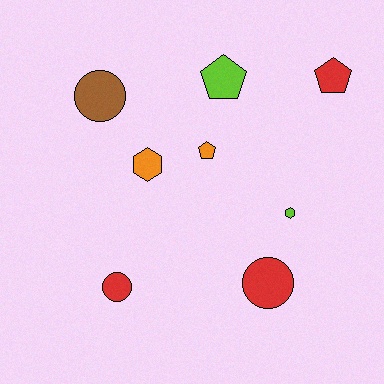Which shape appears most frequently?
Pentagon, with 3 objects.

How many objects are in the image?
There are 8 objects.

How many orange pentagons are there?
There is 1 orange pentagon.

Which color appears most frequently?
Red, with 3 objects.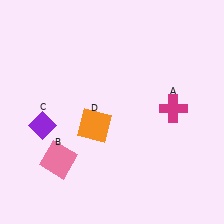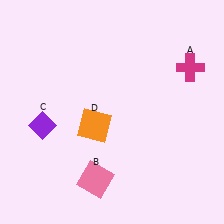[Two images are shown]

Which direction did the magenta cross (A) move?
The magenta cross (A) moved up.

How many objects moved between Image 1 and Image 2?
2 objects moved between the two images.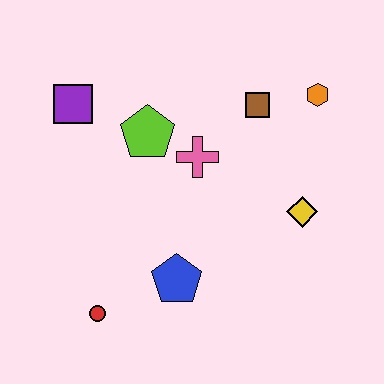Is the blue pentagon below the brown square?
Yes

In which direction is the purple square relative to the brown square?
The purple square is to the left of the brown square.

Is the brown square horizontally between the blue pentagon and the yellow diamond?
Yes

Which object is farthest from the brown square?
The red circle is farthest from the brown square.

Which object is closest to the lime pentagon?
The pink cross is closest to the lime pentagon.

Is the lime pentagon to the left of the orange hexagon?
Yes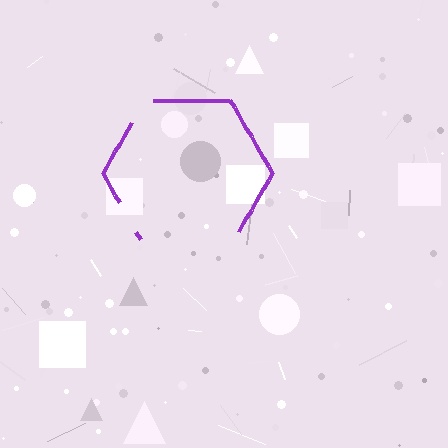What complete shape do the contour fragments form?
The contour fragments form a hexagon.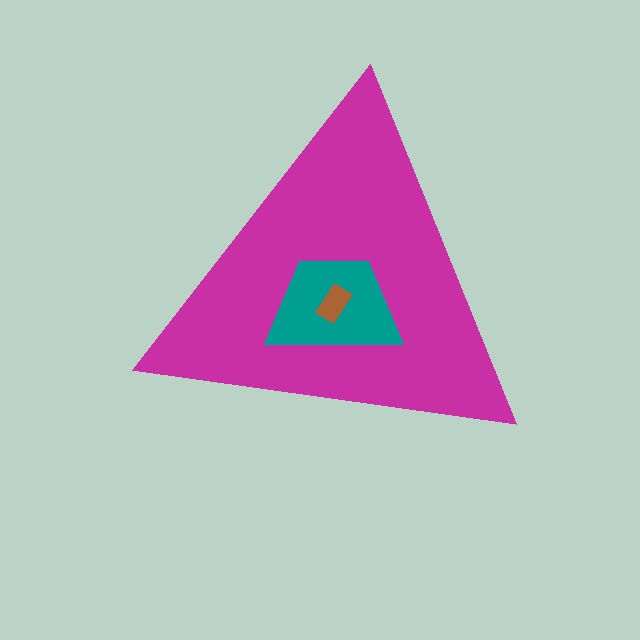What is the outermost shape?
The magenta triangle.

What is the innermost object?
The brown rectangle.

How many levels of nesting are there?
3.